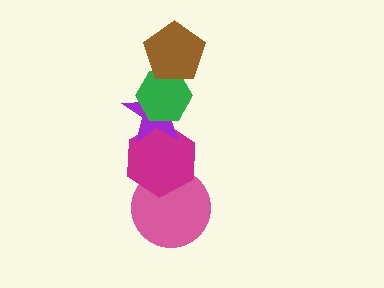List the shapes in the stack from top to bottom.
From top to bottom: the brown pentagon, the green hexagon, the purple star, the magenta hexagon, the pink circle.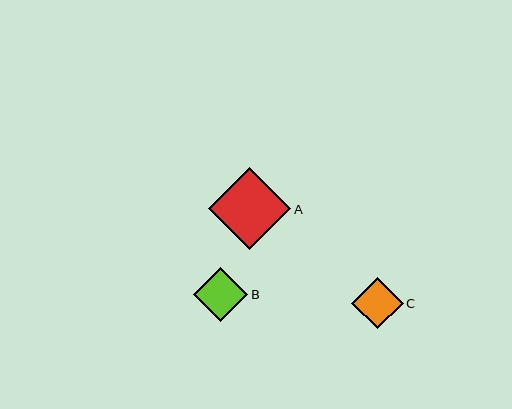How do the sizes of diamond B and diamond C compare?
Diamond B and diamond C are approximately the same size.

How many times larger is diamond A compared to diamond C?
Diamond A is approximately 1.6 times the size of diamond C.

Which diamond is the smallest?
Diamond C is the smallest with a size of approximately 51 pixels.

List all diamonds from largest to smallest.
From largest to smallest: A, B, C.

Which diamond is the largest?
Diamond A is the largest with a size of approximately 82 pixels.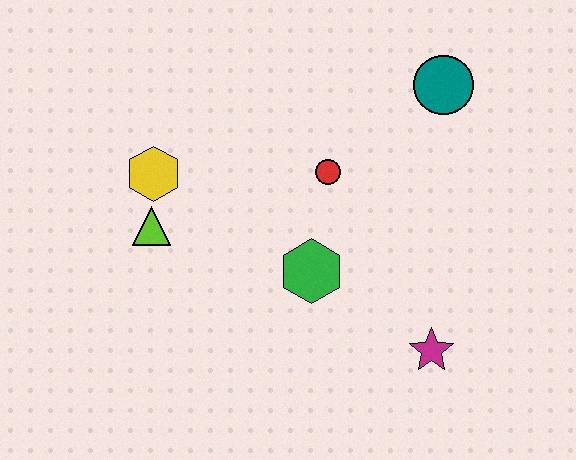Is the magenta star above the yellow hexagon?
No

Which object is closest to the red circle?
The green hexagon is closest to the red circle.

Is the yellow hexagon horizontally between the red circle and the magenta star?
No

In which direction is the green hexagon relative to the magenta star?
The green hexagon is to the left of the magenta star.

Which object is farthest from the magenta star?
The yellow hexagon is farthest from the magenta star.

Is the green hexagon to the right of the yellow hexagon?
Yes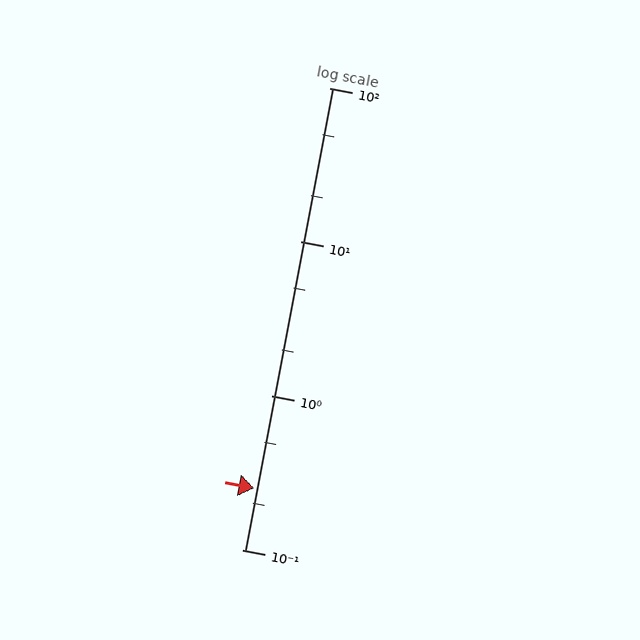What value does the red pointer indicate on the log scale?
The pointer indicates approximately 0.25.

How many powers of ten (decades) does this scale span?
The scale spans 3 decades, from 0.1 to 100.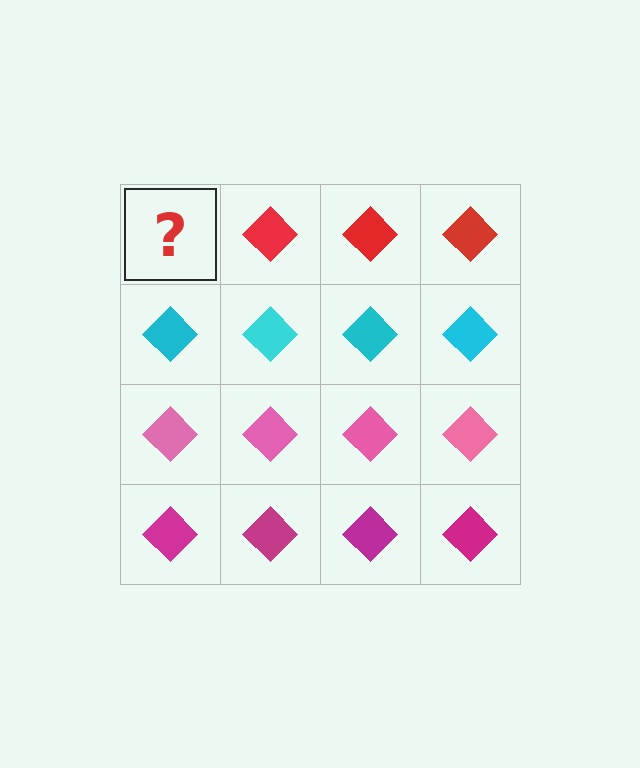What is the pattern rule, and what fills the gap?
The rule is that each row has a consistent color. The gap should be filled with a red diamond.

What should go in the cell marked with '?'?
The missing cell should contain a red diamond.